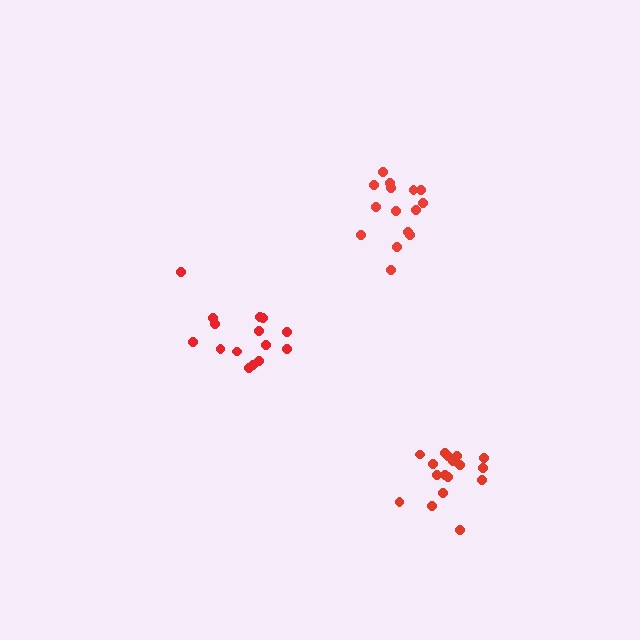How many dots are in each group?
Group 1: 15 dots, Group 2: 17 dots, Group 3: 15 dots (47 total).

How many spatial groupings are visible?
There are 3 spatial groupings.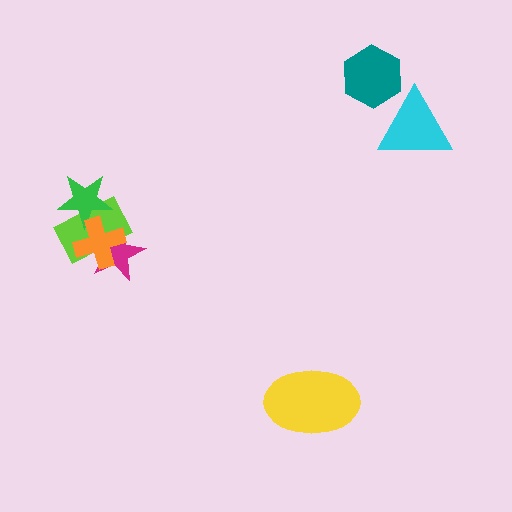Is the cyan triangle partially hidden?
Yes, it is partially covered by another shape.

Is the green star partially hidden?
Yes, it is partially covered by another shape.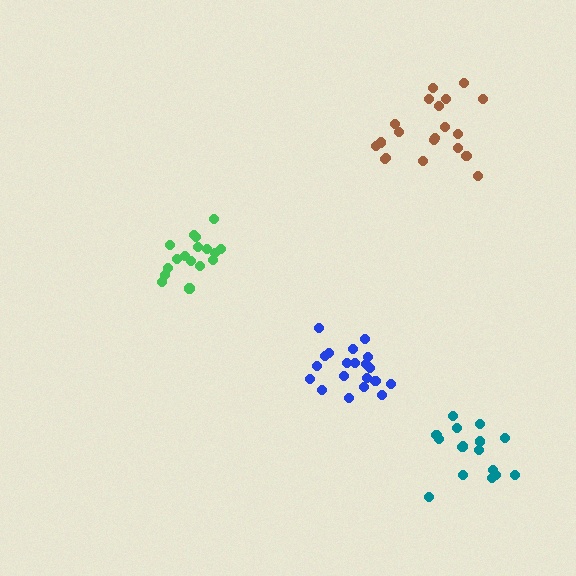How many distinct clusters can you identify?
There are 4 distinct clusters.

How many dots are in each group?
Group 1: 17 dots, Group 2: 20 dots, Group 3: 20 dots, Group 4: 16 dots (73 total).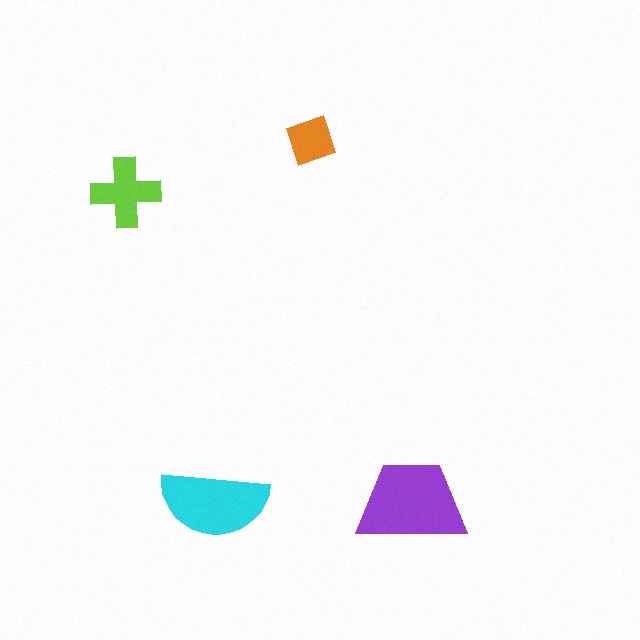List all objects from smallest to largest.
The orange diamond, the lime cross, the cyan semicircle, the purple trapezoid.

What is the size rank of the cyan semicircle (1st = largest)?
2nd.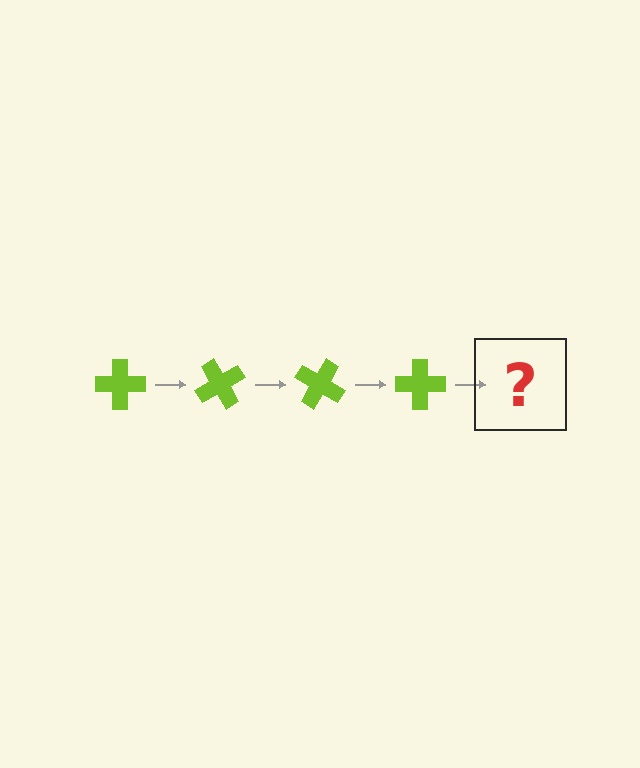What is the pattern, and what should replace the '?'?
The pattern is that the cross rotates 60 degrees each step. The '?' should be a lime cross rotated 240 degrees.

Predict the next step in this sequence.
The next step is a lime cross rotated 240 degrees.